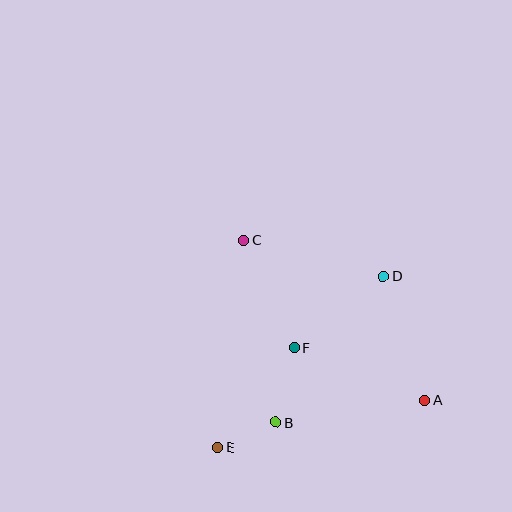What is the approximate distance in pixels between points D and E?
The distance between D and E is approximately 238 pixels.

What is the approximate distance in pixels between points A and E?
The distance between A and E is approximately 212 pixels.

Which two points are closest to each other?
Points B and E are closest to each other.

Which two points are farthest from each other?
Points A and C are farthest from each other.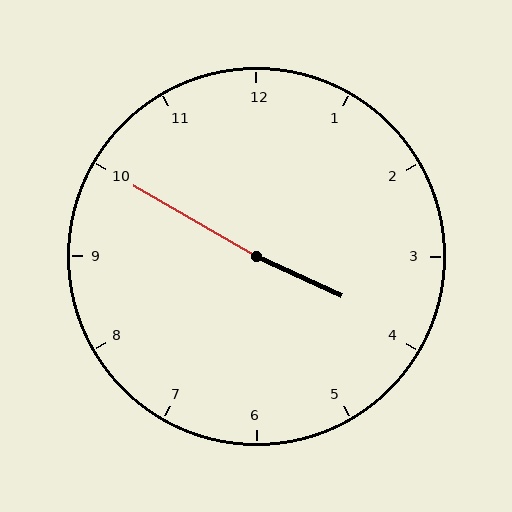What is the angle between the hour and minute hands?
Approximately 175 degrees.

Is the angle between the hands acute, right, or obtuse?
It is obtuse.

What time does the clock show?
3:50.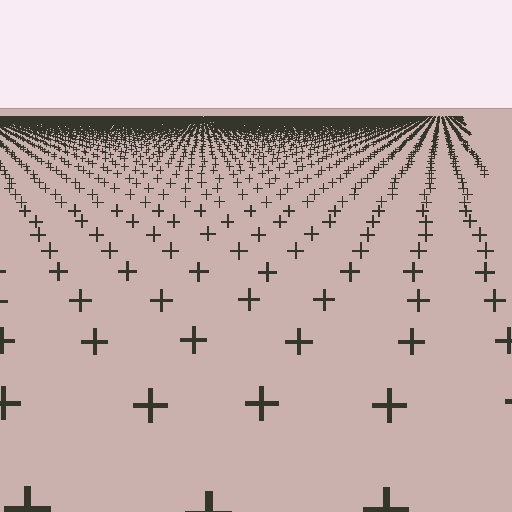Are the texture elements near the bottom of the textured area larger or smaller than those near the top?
Larger. Near the bottom, elements are closer to the viewer and appear at a bigger on-screen size.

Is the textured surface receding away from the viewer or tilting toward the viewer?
The surface is receding away from the viewer. Texture elements get smaller and denser toward the top.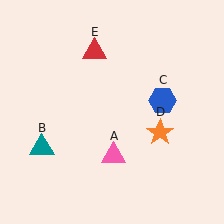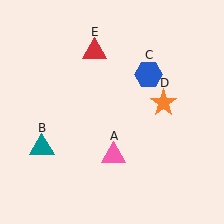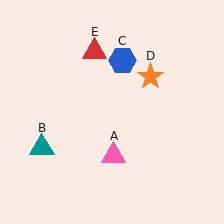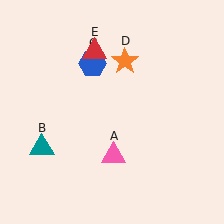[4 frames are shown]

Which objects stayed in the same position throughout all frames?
Pink triangle (object A) and teal triangle (object B) and red triangle (object E) remained stationary.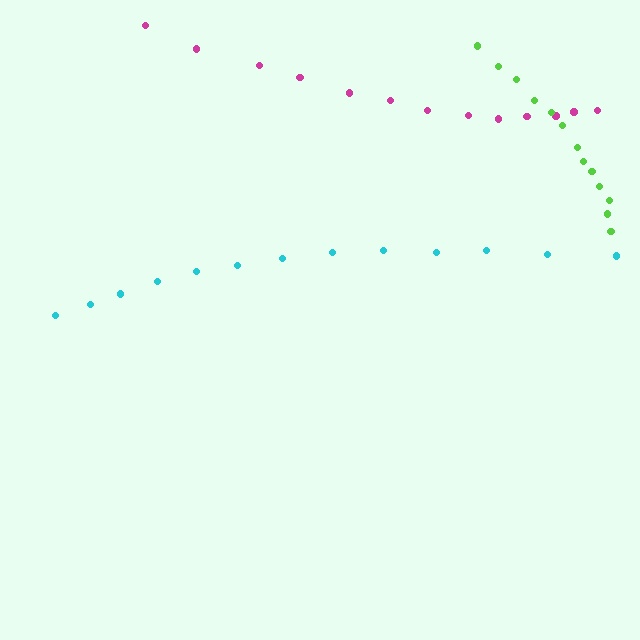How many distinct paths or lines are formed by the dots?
There are 3 distinct paths.